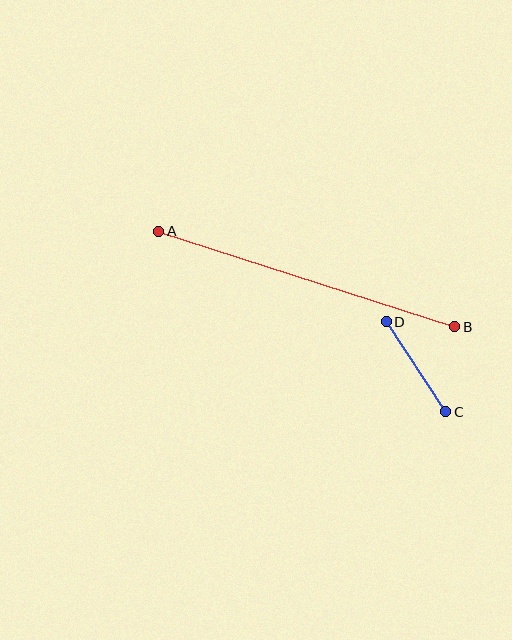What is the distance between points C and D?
The distance is approximately 108 pixels.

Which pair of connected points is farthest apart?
Points A and B are farthest apart.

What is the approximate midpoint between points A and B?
The midpoint is at approximately (307, 279) pixels.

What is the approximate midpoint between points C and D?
The midpoint is at approximately (416, 367) pixels.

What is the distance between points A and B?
The distance is approximately 311 pixels.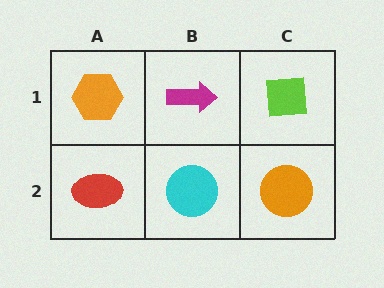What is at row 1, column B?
A magenta arrow.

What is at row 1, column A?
An orange hexagon.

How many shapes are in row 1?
3 shapes.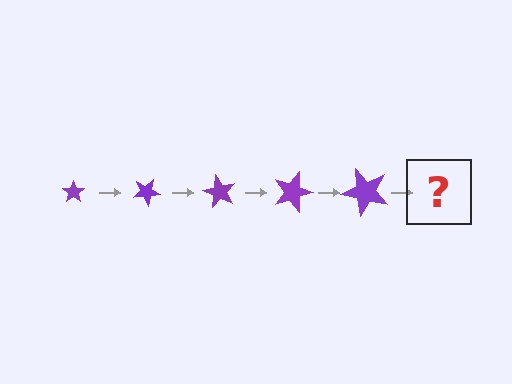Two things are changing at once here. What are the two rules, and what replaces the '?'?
The two rules are that the star grows larger each step and it rotates 30 degrees each step. The '?' should be a star, larger than the previous one and rotated 150 degrees from the start.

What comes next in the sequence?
The next element should be a star, larger than the previous one and rotated 150 degrees from the start.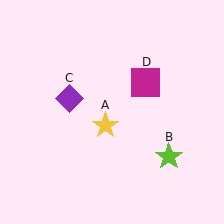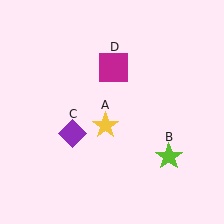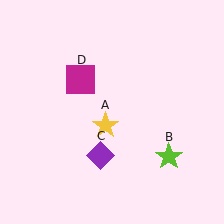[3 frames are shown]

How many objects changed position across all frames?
2 objects changed position: purple diamond (object C), magenta square (object D).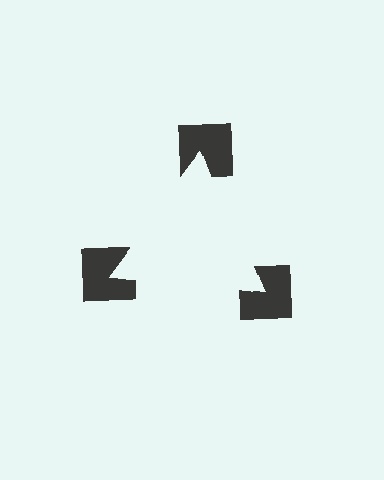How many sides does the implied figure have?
3 sides.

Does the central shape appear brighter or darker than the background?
It typically appears slightly brighter than the background, even though no actual brightness change is drawn.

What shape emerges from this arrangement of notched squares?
An illusory triangle — its edges are inferred from the aligned wedge cuts in the notched squares, not physically drawn.